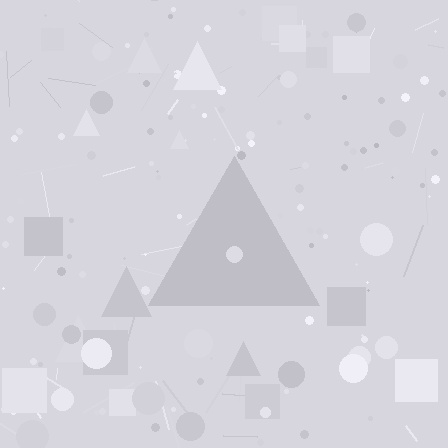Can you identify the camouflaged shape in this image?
The camouflaged shape is a triangle.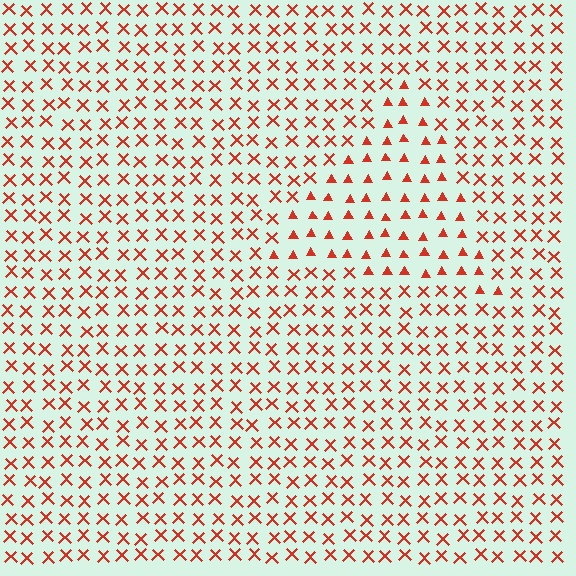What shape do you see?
I see a triangle.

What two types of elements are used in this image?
The image uses triangles inside the triangle region and X marks outside it.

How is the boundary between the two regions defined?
The boundary is defined by a change in element shape: triangles inside vs. X marks outside. All elements share the same color and spacing.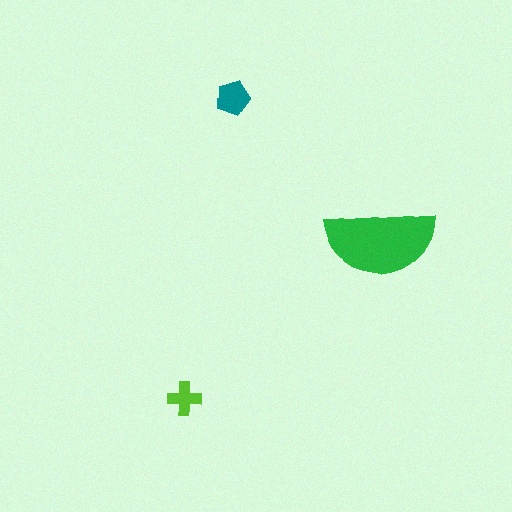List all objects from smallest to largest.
The lime cross, the teal pentagon, the green semicircle.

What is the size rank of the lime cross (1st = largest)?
3rd.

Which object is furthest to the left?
The lime cross is leftmost.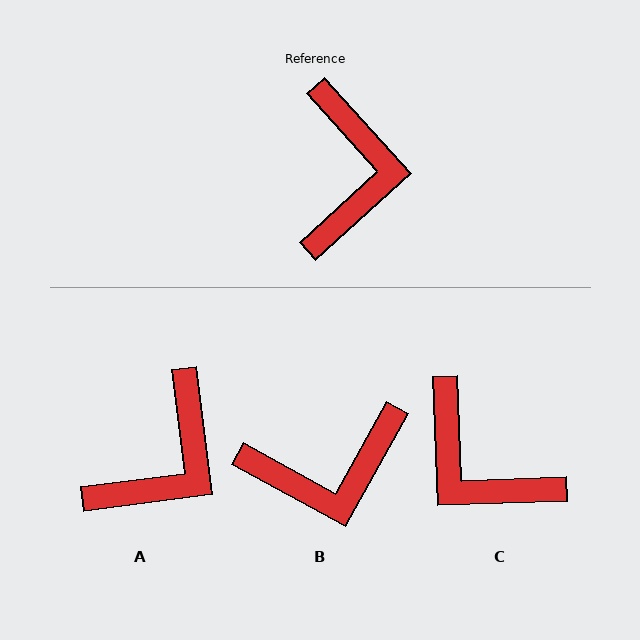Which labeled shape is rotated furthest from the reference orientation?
C, about 130 degrees away.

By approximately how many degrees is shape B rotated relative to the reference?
Approximately 71 degrees clockwise.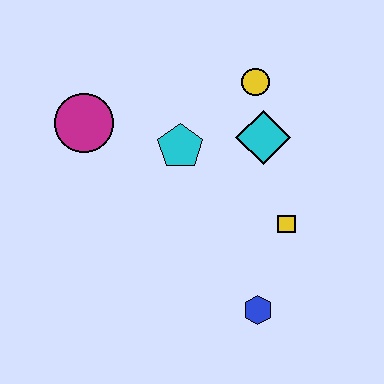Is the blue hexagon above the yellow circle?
No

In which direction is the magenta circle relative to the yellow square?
The magenta circle is to the left of the yellow square.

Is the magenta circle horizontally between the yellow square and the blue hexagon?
No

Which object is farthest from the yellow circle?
The blue hexagon is farthest from the yellow circle.